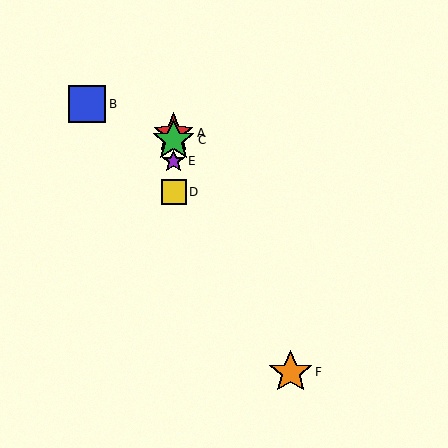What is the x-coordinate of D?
Object D is at x≈174.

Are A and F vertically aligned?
No, A is at x≈174 and F is at x≈291.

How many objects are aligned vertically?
4 objects (A, C, D, E) are aligned vertically.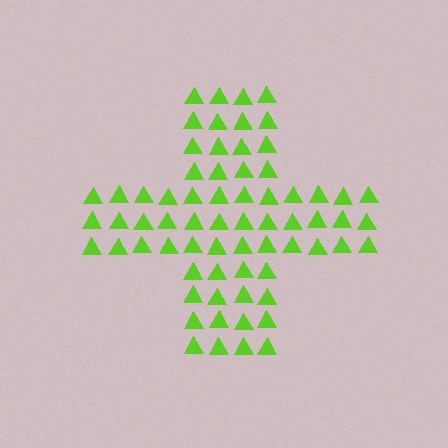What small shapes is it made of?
It is made of small triangles.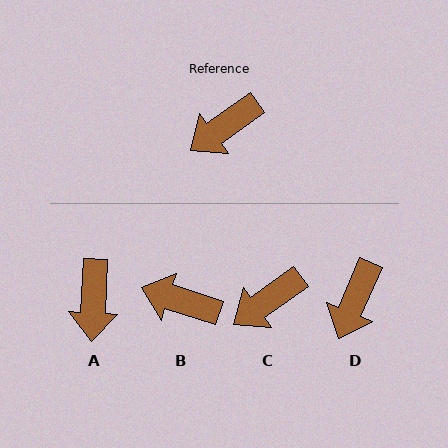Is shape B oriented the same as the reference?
No, it is off by about 53 degrees.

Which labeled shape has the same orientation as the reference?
C.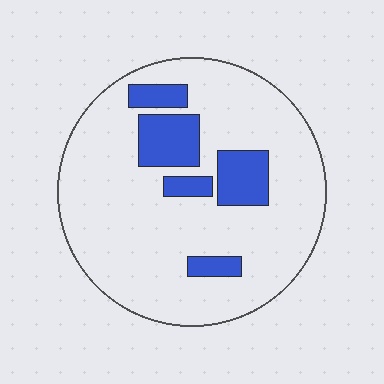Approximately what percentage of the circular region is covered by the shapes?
Approximately 15%.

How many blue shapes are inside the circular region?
5.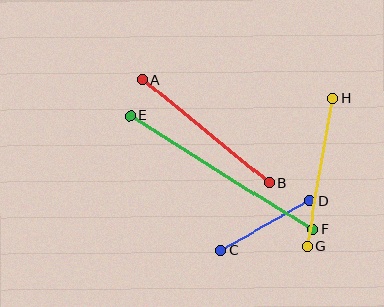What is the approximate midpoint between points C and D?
The midpoint is at approximately (265, 225) pixels.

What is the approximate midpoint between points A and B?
The midpoint is at approximately (206, 132) pixels.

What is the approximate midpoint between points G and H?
The midpoint is at approximately (320, 172) pixels.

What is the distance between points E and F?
The distance is approximately 215 pixels.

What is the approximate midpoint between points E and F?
The midpoint is at approximately (221, 173) pixels.